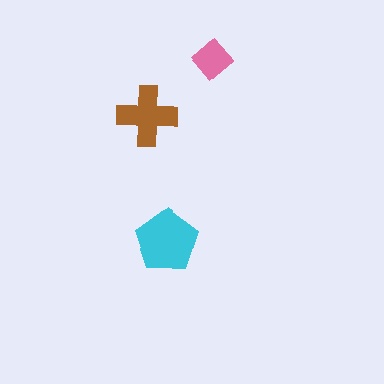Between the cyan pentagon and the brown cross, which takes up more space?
The cyan pentagon.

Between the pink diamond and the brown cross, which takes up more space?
The brown cross.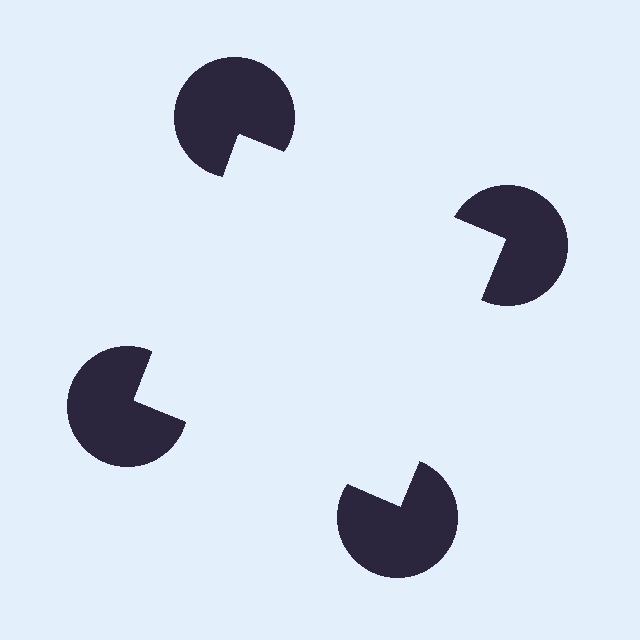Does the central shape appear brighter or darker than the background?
It typically appears slightly brighter than the background, even though no actual brightness change is drawn.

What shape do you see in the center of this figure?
An illusory square — its edges are inferred from the aligned wedge cuts in the pac-man discs, not physically drawn.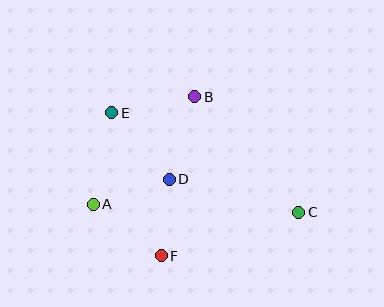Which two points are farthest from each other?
Points C and E are farthest from each other.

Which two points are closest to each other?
Points D and F are closest to each other.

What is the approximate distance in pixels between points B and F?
The distance between B and F is approximately 163 pixels.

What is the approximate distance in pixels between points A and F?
The distance between A and F is approximately 85 pixels.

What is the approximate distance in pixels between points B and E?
The distance between B and E is approximately 85 pixels.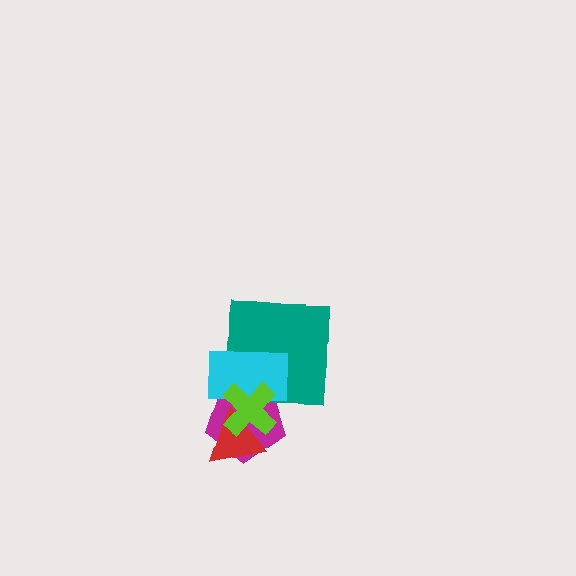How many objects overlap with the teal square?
3 objects overlap with the teal square.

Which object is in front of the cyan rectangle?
The lime cross is in front of the cyan rectangle.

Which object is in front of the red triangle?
The lime cross is in front of the red triangle.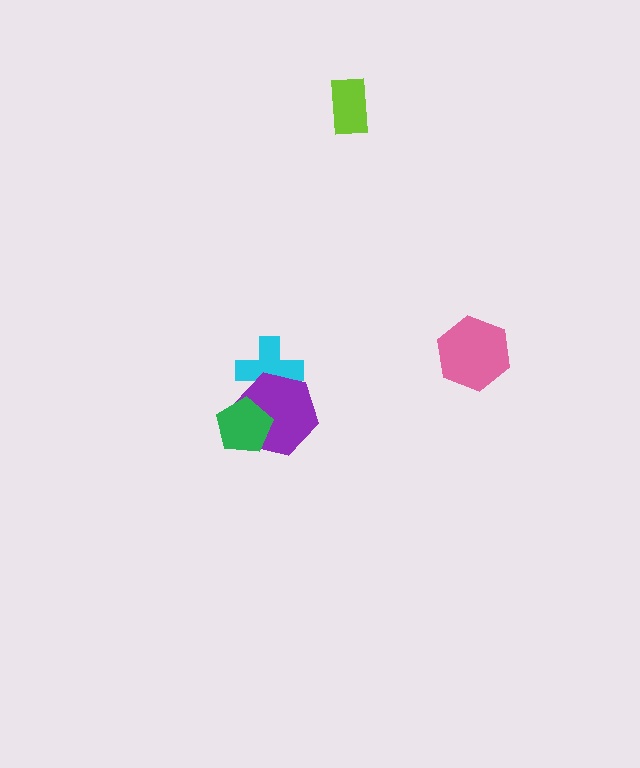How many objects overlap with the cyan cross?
1 object overlaps with the cyan cross.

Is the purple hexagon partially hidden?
Yes, it is partially covered by another shape.